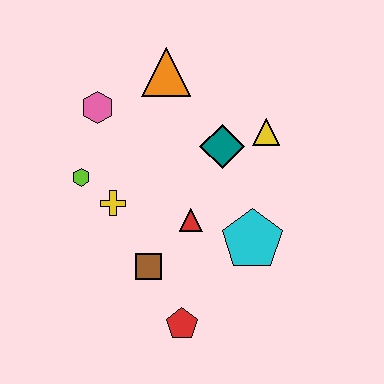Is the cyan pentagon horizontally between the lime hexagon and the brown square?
No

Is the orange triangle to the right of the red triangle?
No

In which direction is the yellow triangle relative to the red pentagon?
The yellow triangle is above the red pentagon.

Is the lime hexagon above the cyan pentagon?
Yes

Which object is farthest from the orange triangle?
The red pentagon is farthest from the orange triangle.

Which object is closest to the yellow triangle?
The teal diamond is closest to the yellow triangle.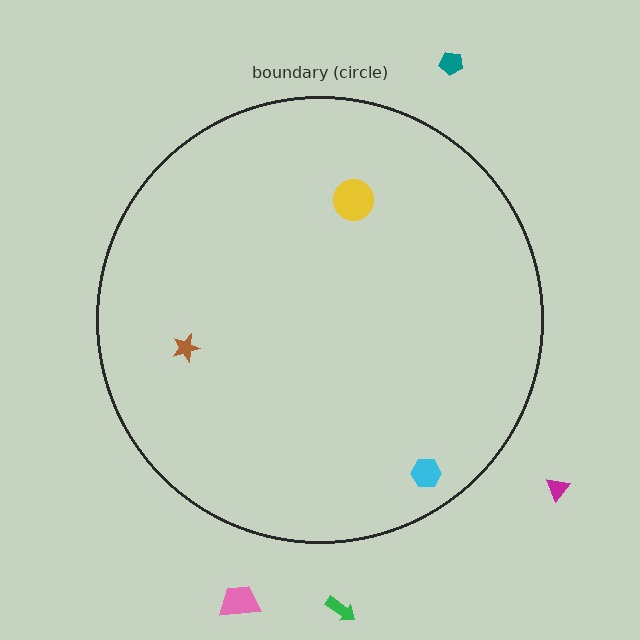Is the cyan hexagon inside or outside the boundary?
Inside.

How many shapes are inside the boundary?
3 inside, 4 outside.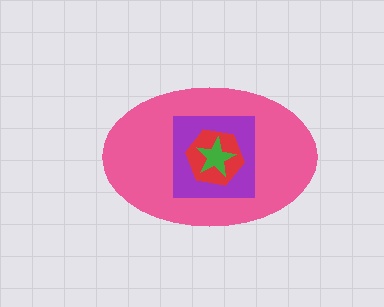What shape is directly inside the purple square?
The red hexagon.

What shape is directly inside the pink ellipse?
The purple square.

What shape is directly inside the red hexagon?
The green star.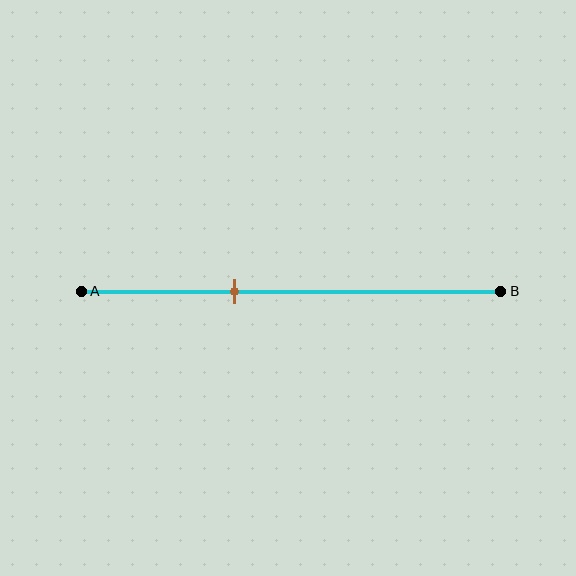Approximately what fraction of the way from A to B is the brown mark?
The brown mark is approximately 35% of the way from A to B.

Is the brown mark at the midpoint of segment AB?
No, the mark is at about 35% from A, not at the 50% midpoint.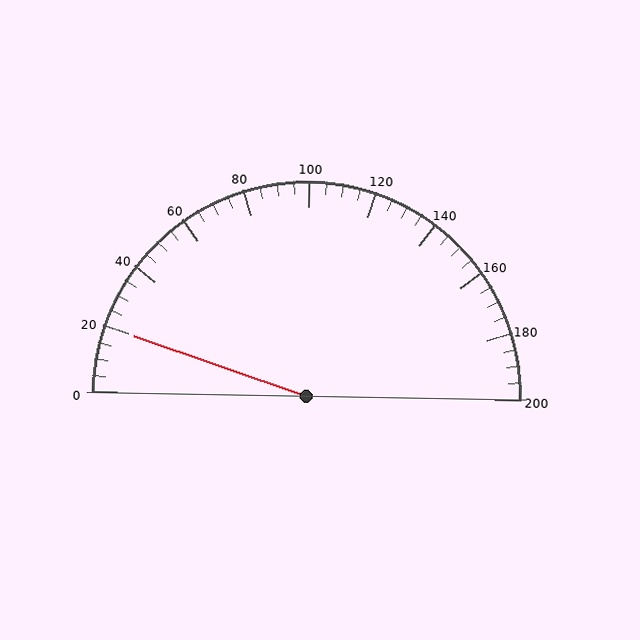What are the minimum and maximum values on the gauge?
The gauge ranges from 0 to 200.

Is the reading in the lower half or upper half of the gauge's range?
The reading is in the lower half of the range (0 to 200).